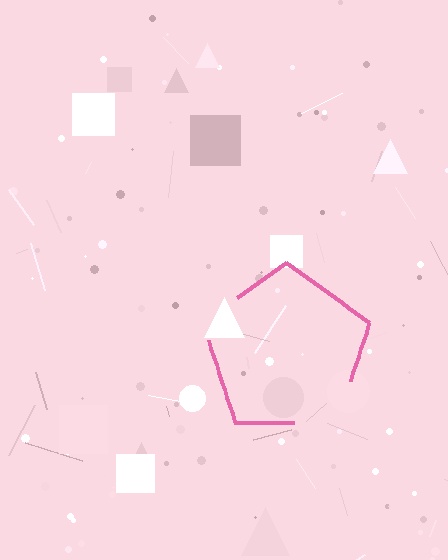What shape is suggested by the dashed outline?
The dashed outline suggests a pentagon.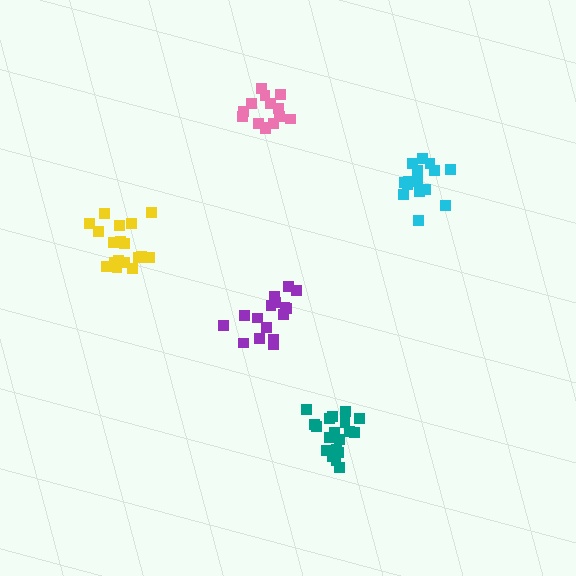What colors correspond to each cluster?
The clusters are colored: purple, yellow, cyan, pink, teal.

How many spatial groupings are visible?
There are 5 spatial groupings.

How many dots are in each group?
Group 1: 16 dots, Group 2: 18 dots, Group 3: 15 dots, Group 4: 14 dots, Group 5: 19 dots (82 total).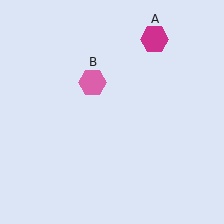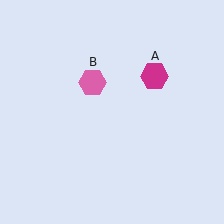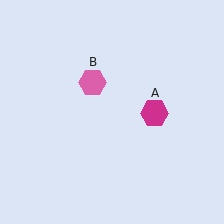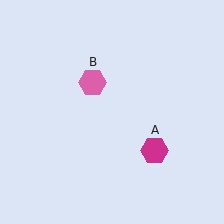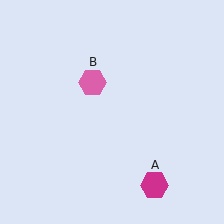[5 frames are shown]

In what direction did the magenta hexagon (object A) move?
The magenta hexagon (object A) moved down.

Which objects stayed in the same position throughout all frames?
Pink hexagon (object B) remained stationary.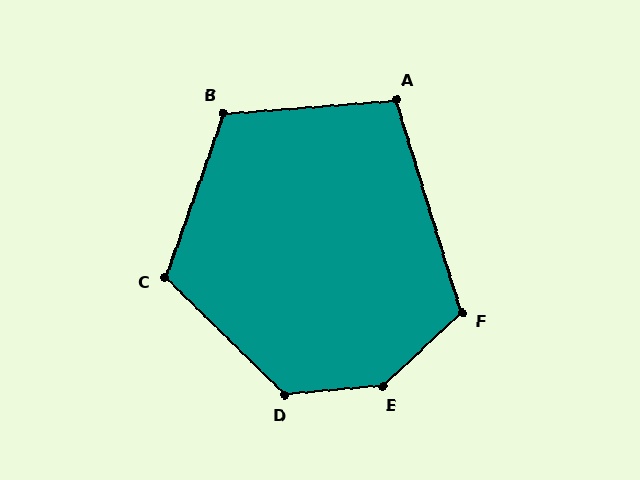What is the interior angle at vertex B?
Approximately 114 degrees (obtuse).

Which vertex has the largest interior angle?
E, at approximately 142 degrees.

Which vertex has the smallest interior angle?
A, at approximately 103 degrees.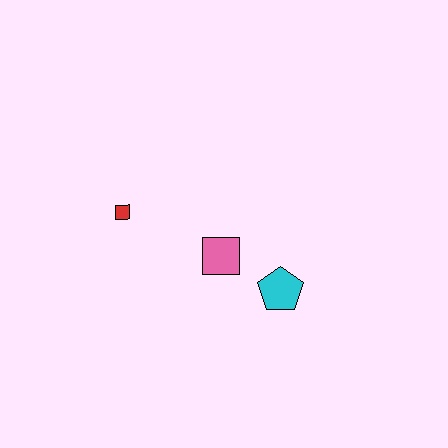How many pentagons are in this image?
There is 1 pentagon.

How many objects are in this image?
There are 3 objects.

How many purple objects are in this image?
There are no purple objects.